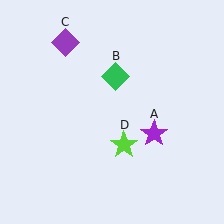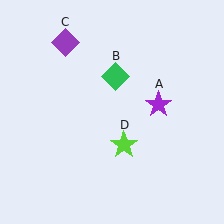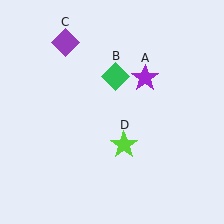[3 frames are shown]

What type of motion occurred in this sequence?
The purple star (object A) rotated counterclockwise around the center of the scene.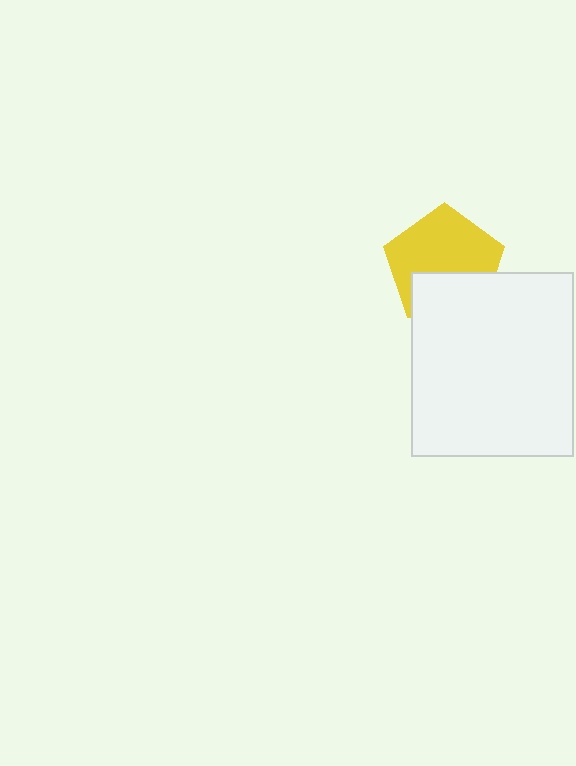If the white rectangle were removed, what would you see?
You would see the complete yellow pentagon.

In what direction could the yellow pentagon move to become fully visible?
The yellow pentagon could move up. That would shift it out from behind the white rectangle entirely.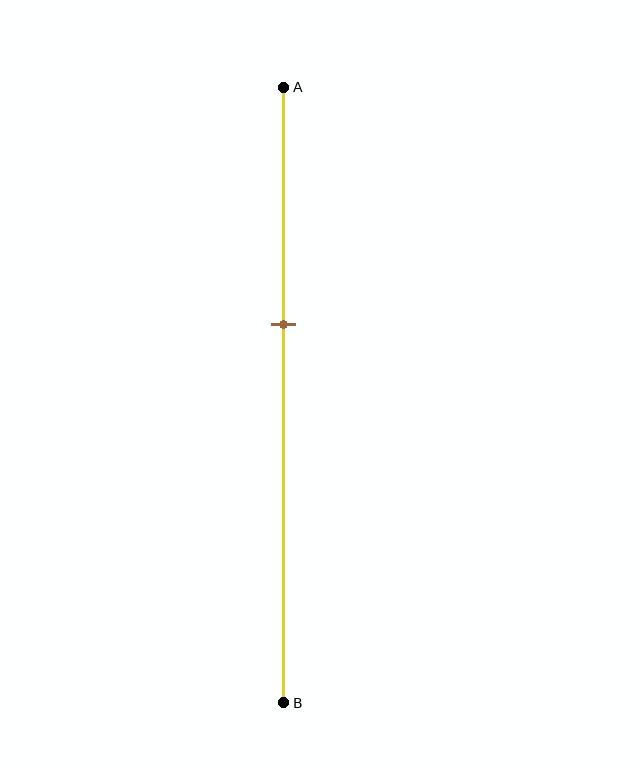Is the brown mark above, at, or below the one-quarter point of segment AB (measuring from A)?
The brown mark is below the one-quarter point of segment AB.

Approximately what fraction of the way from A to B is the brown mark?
The brown mark is approximately 40% of the way from A to B.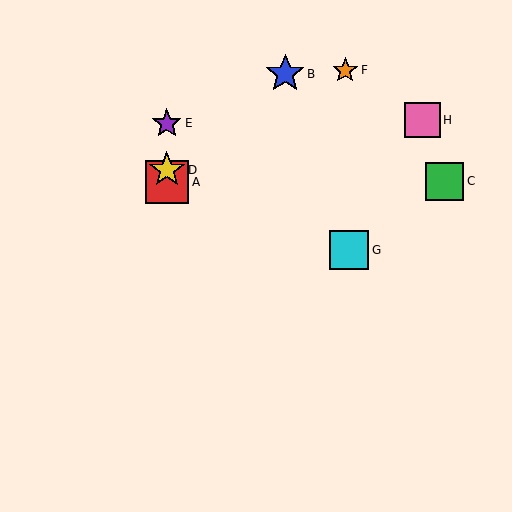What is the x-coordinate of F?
Object F is at x≈345.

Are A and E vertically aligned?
Yes, both are at x≈167.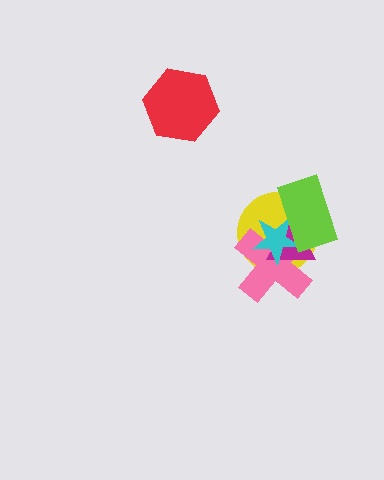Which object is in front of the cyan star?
The lime rectangle is in front of the cyan star.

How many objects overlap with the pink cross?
4 objects overlap with the pink cross.